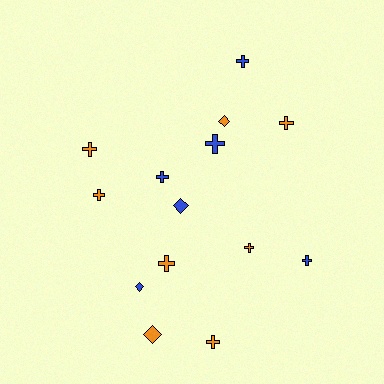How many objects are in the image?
There are 14 objects.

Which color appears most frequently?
Orange, with 8 objects.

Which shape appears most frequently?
Cross, with 10 objects.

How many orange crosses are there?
There are 6 orange crosses.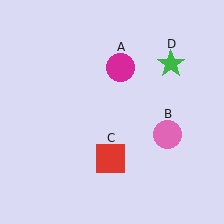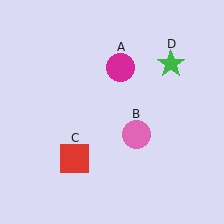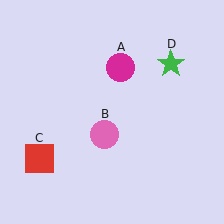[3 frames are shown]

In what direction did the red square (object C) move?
The red square (object C) moved left.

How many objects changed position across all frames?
2 objects changed position: pink circle (object B), red square (object C).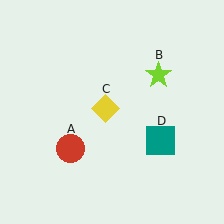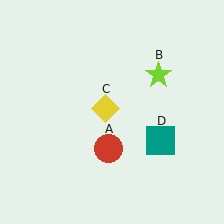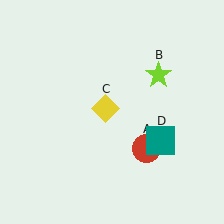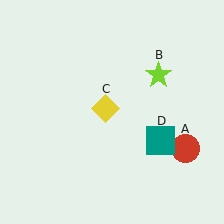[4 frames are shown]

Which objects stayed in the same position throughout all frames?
Lime star (object B) and yellow diamond (object C) and teal square (object D) remained stationary.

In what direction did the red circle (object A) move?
The red circle (object A) moved right.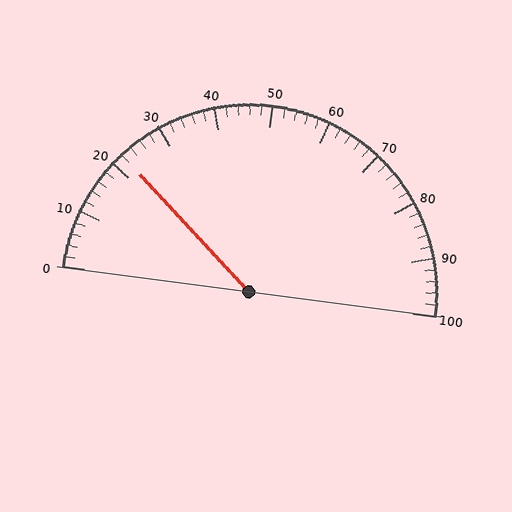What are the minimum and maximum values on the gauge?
The gauge ranges from 0 to 100.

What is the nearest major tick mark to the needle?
The nearest major tick mark is 20.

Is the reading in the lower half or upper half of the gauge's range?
The reading is in the lower half of the range (0 to 100).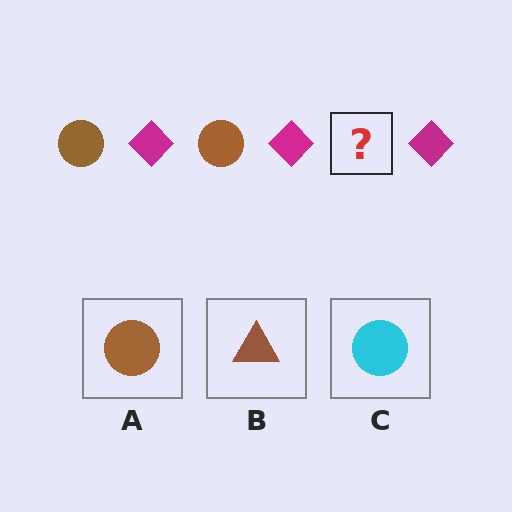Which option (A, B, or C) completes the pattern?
A.